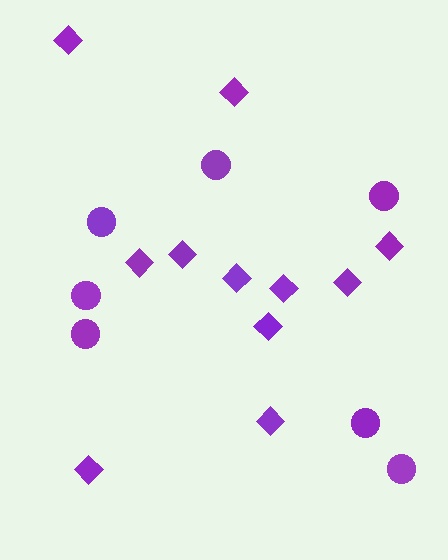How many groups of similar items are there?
There are 2 groups: one group of diamonds (11) and one group of circles (7).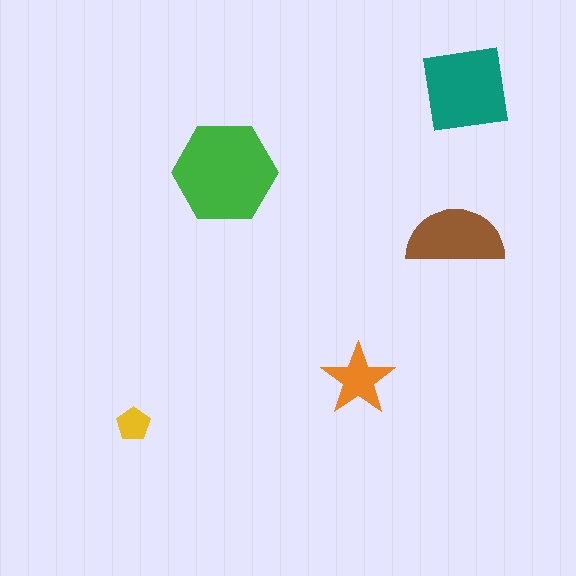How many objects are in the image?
There are 5 objects in the image.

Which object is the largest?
The green hexagon.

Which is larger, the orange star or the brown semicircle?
The brown semicircle.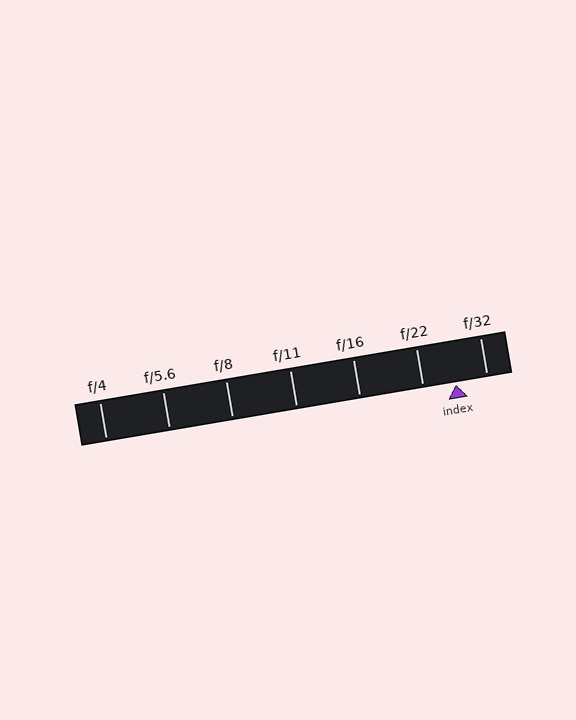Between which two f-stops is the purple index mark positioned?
The index mark is between f/22 and f/32.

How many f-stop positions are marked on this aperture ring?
There are 7 f-stop positions marked.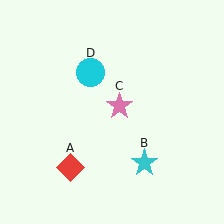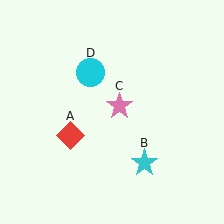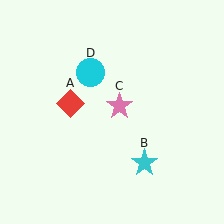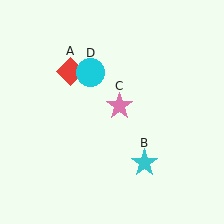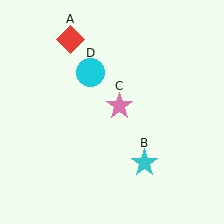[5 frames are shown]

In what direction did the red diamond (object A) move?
The red diamond (object A) moved up.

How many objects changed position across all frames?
1 object changed position: red diamond (object A).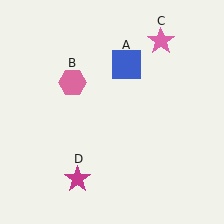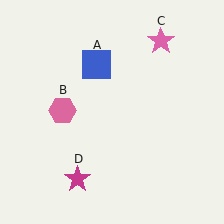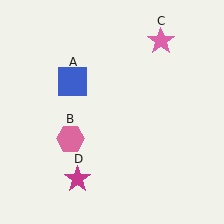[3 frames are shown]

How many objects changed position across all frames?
2 objects changed position: blue square (object A), pink hexagon (object B).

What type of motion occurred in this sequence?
The blue square (object A), pink hexagon (object B) rotated counterclockwise around the center of the scene.